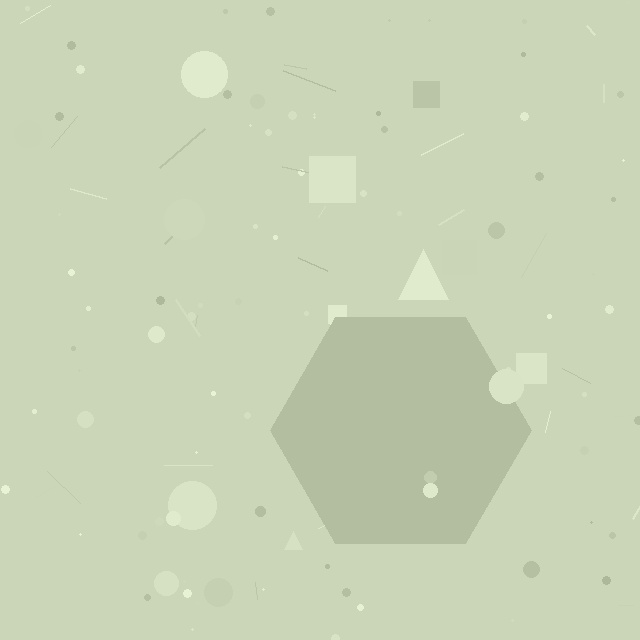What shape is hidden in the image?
A hexagon is hidden in the image.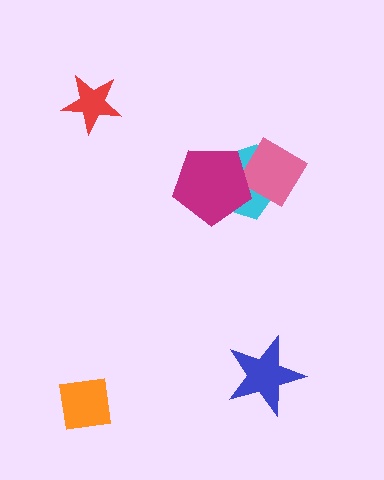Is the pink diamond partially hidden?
Yes, it is partially covered by another shape.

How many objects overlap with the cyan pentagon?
2 objects overlap with the cyan pentagon.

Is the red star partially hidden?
No, no other shape covers it.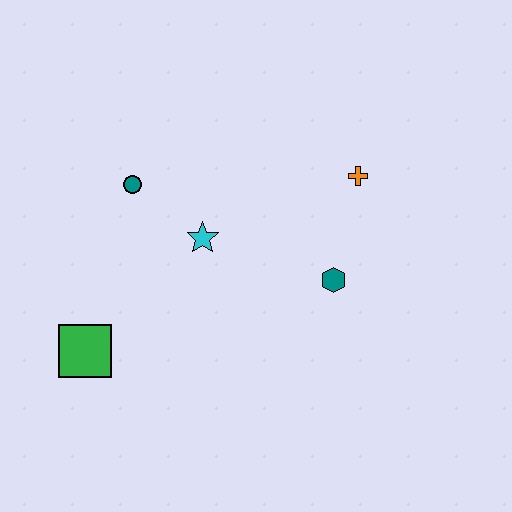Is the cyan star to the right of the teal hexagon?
No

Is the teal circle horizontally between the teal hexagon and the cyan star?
No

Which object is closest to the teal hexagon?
The orange cross is closest to the teal hexagon.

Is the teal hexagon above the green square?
Yes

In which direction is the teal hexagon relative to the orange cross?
The teal hexagon is below the orange cross.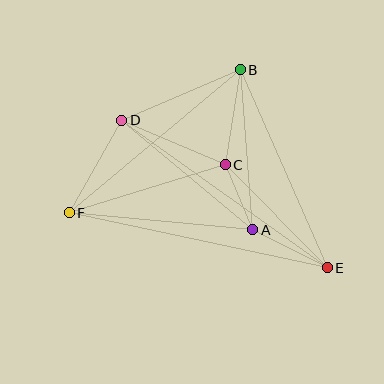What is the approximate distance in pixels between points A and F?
The distance between A and F is approximately 184 pixels.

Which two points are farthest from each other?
Points E and F are farthest from each other.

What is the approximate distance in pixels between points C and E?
The distance between C and E is approximately 145 pixels.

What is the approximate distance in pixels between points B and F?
The distance between B and F is approximately 223 pixels.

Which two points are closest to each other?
Points A and C are closest to each other.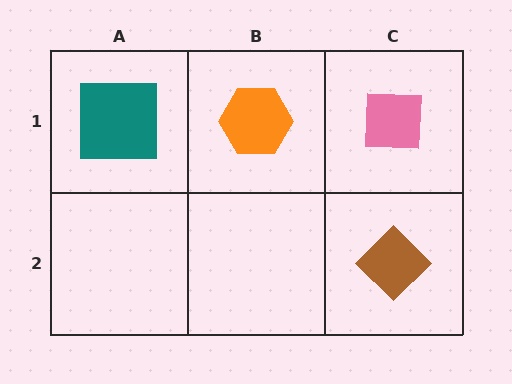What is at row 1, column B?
An orange hexagon.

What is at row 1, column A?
A teal square.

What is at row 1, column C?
A pink square.